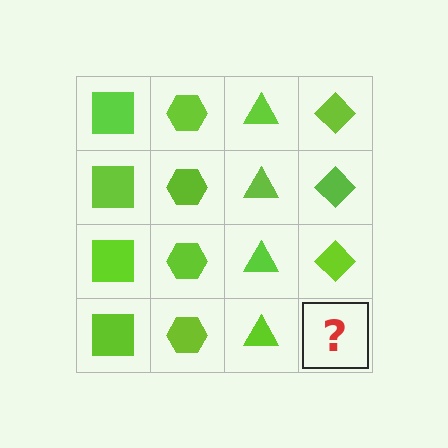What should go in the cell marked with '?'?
The missing cell should contain a lime diamond.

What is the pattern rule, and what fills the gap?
The rule is that each column has a consistent shape. The gap should be filled with a lime diamond.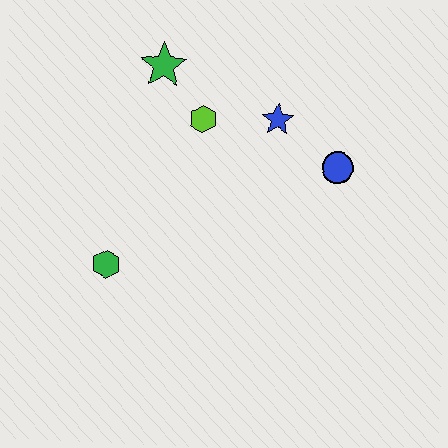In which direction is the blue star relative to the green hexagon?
The blue star is to the right of the green hexagon.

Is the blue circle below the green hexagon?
No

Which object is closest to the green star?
The lime hexagon is closest to the green star.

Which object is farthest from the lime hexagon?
The green hexagon is farthest from the lime hexagon.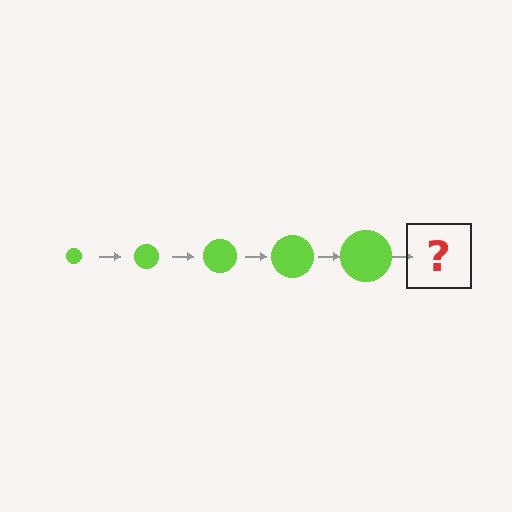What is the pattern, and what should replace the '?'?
The pattern is that the circle gets progressively larger each step. The '?' should be a lime circle, larger than the previous one.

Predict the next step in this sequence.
The next step is a lime circle, larger than the previous one.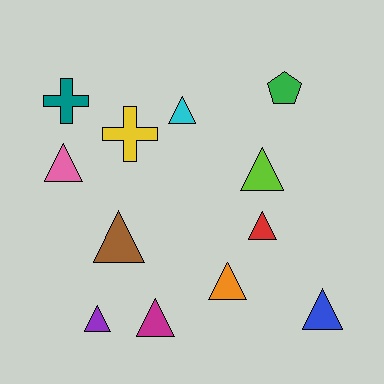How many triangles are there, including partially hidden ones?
There are 9 triangles.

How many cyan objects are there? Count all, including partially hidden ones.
There is 1 cyan object.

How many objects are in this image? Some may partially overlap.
There are 12 objects.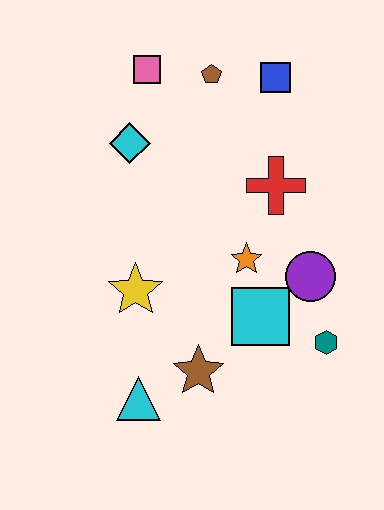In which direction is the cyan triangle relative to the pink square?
The cyan triangle is below the pink square.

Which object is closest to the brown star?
The cyan triangle is closest to the brown star.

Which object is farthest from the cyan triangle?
The blue square is farthest from the cyan triangle.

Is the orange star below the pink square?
Yes